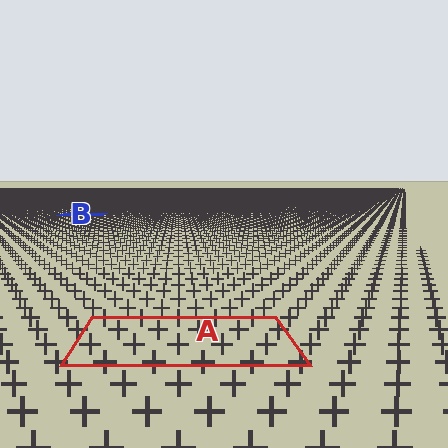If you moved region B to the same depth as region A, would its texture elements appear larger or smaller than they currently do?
They would appear larger. At a closer depth, the same texture elements are projected at a bigger on-screen size.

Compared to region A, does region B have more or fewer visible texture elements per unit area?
Region B has more texture elements per unit area — they are packed more densely because it is farther away.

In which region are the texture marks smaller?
The texture marks are smaller in region B, because it is farther away.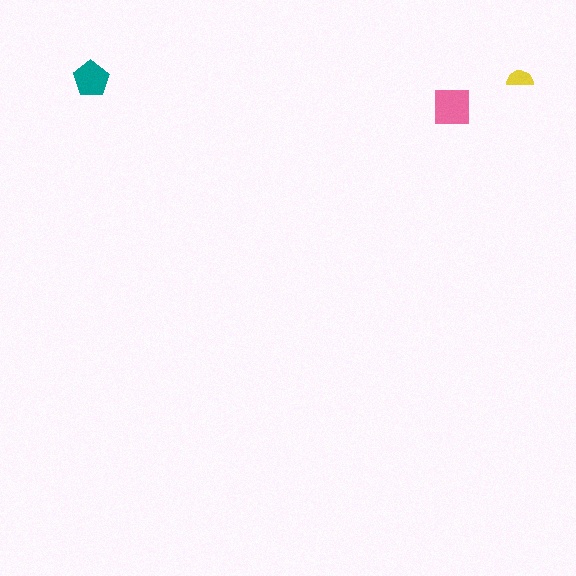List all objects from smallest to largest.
The yellow semicircle, the teal pentagon, the pink square.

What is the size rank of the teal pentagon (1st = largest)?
2nd.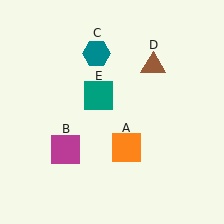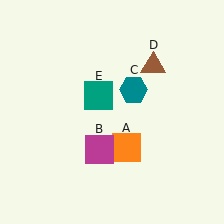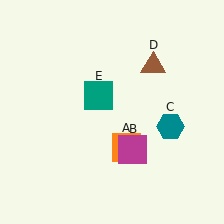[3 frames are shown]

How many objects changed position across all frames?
2 objects changed position: magenta square (object B), teal hexagon (object C).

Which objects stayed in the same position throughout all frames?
Orange square (object A) and brown triangle (object D) and teal square (object E) remained stationary.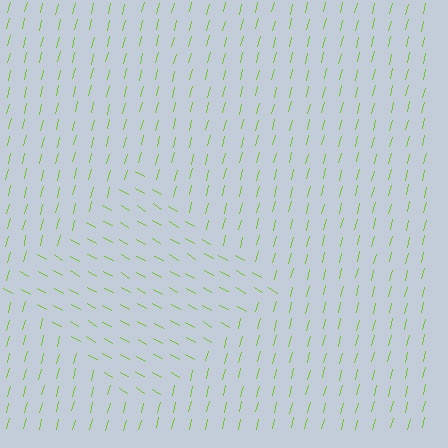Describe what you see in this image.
The image is filled with small lime line segments. A diamond region in the image has lines oriented differently from the surrounding lines, creating a visible texture boundary.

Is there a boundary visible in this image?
Yes, there is a texture boundary formed by a change in line orientation.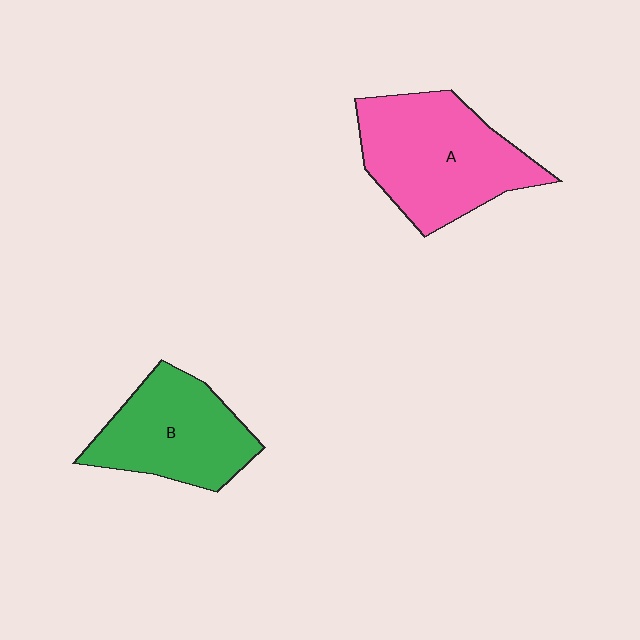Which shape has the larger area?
Shape A (pink).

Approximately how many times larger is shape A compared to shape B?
Approximately 1.3 times.